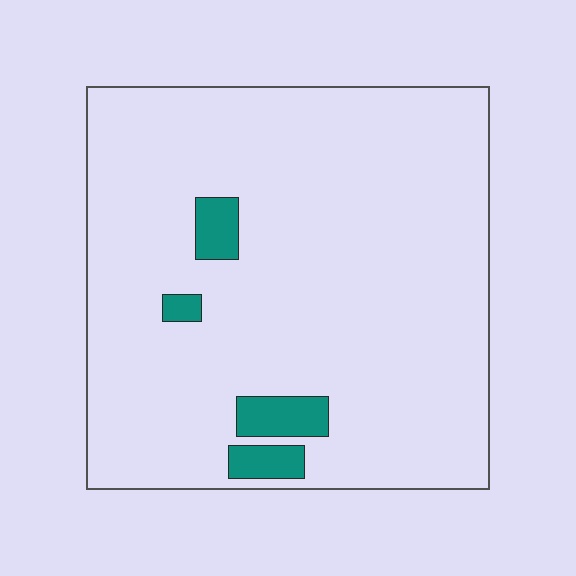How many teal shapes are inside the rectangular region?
4.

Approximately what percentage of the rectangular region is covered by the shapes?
Approximately 5%.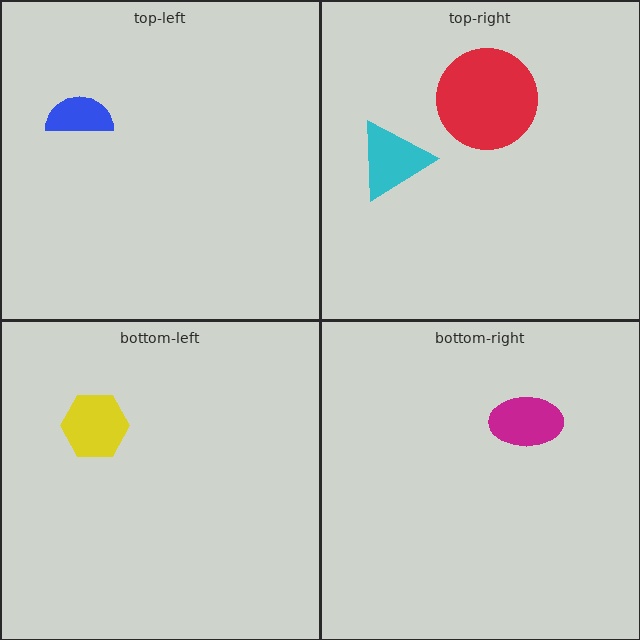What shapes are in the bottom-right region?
The magenta ellipse.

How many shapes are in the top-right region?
2.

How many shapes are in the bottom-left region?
1.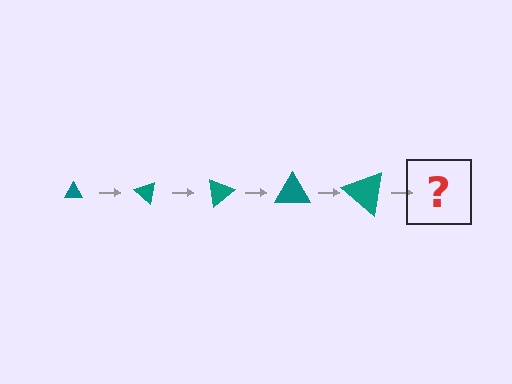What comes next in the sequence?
The next element should be a triangle, larger than the previous one and rotated 200 degrees from the start.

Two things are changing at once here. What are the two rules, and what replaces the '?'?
The two rules are that the triangle grows larger each step and it rotates 40 degrees each step. The '?' should be a triangle, larger than the previous one and rotated 200 degrees from the start.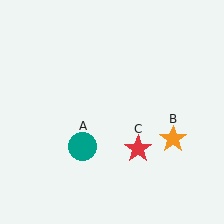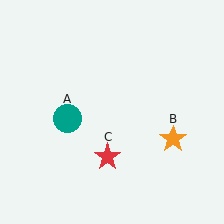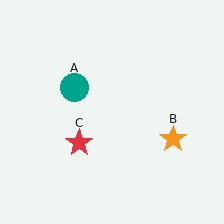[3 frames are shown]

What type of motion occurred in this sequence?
The teal circle (object A), red star (object C) rotated clockwise around the center of the scene.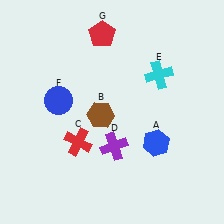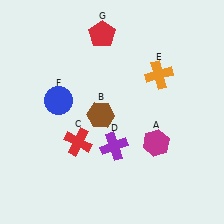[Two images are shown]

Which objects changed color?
A changed from blue to magenta. E changed from cyan to orange.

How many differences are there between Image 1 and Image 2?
There are 2 differences between the two images.